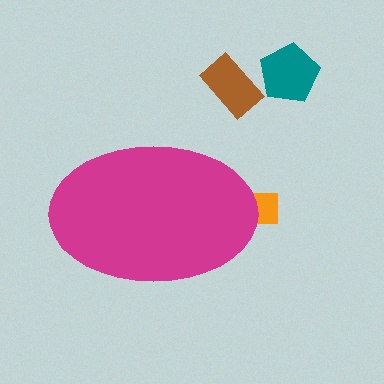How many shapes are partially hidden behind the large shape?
1 shape is partially hidden.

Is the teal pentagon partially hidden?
No, the teal pentagon is fully visible.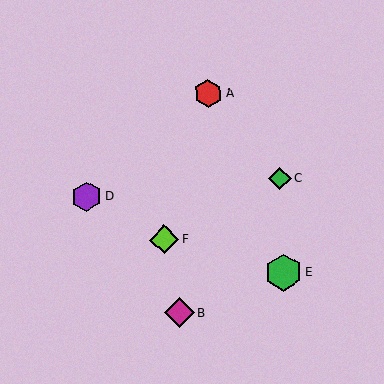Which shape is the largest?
The green hexagon (labeled E) is the largest.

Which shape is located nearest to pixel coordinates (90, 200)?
The purple hexagon (labeled D) at (87, 197) is nearest to that location.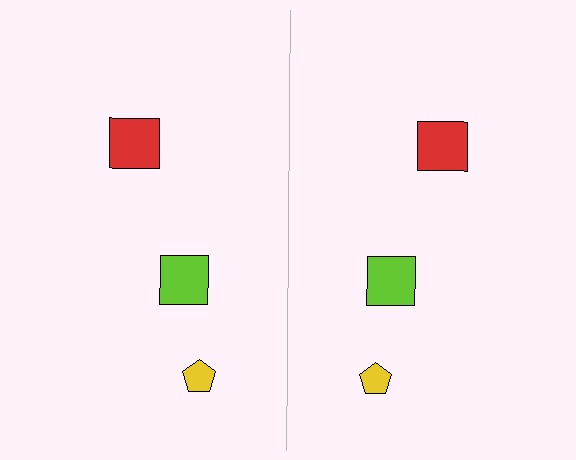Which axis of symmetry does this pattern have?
The pattern has a vertical axis of symmetry running through the center of the image.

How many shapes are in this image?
There are 6 shapes in this image.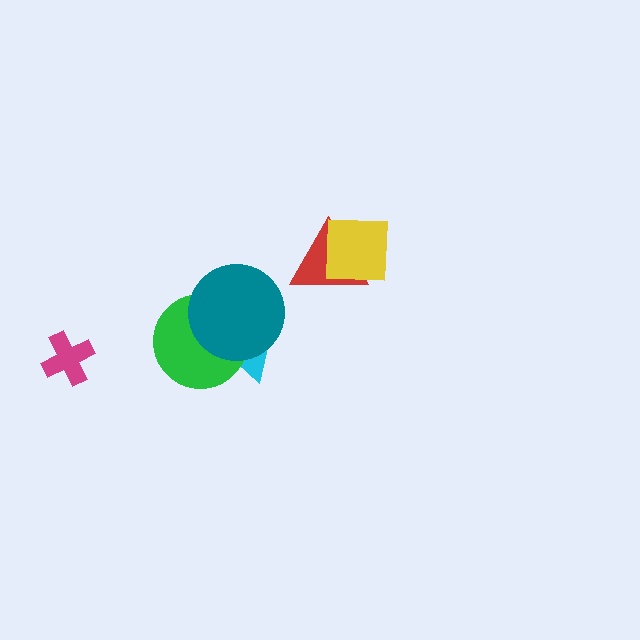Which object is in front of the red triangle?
The yellow square is in front of the red triangle.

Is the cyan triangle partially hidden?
Yes, it is partially covered by another shape.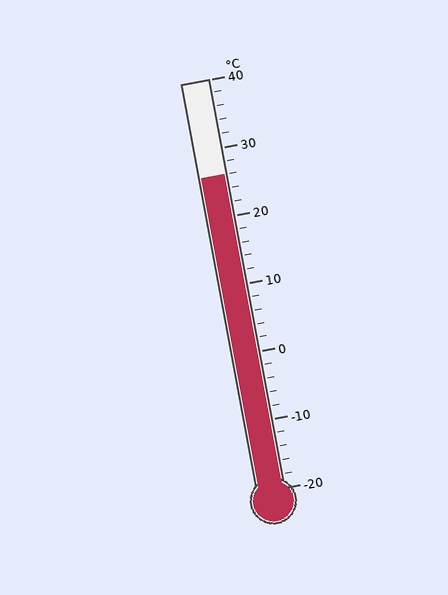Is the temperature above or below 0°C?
The temperature is above 0°C.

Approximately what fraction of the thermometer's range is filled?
The thermometer is filled to approximately 75% of its range.